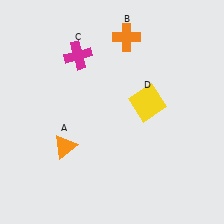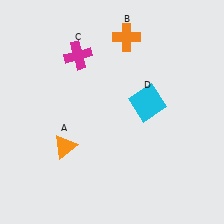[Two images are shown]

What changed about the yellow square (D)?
In Image 1, D is yellow. In Image 2, it changed to cyan.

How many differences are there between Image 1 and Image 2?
There is 1 difference between the two images.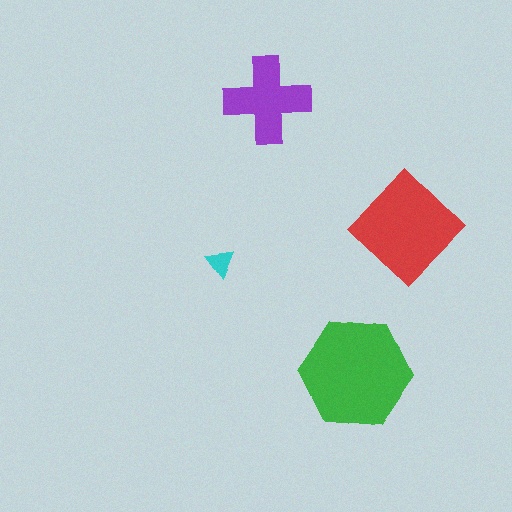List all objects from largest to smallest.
The green hexagon, the red diamond, the purple cross, the cyan triangle.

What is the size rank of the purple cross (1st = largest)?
3rd.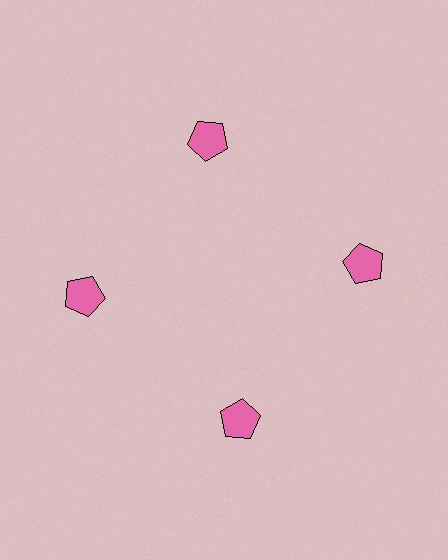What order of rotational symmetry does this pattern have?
This pattern has 4-fold rotational symmetry.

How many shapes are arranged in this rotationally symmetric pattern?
There are 4 shapes, arranged in 4 groups of 1.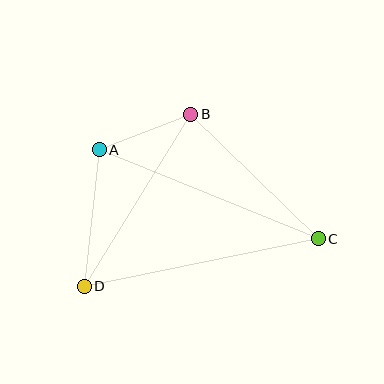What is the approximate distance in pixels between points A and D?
The distance between A and D is approximately 138 pixels.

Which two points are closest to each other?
Points A and B are closest to each other.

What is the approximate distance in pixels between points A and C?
The distance between A and C is approximately 236 pixels.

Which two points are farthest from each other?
Points C and D are farthest from each other.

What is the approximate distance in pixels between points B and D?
The distance between B and D is approximately 203 pixels.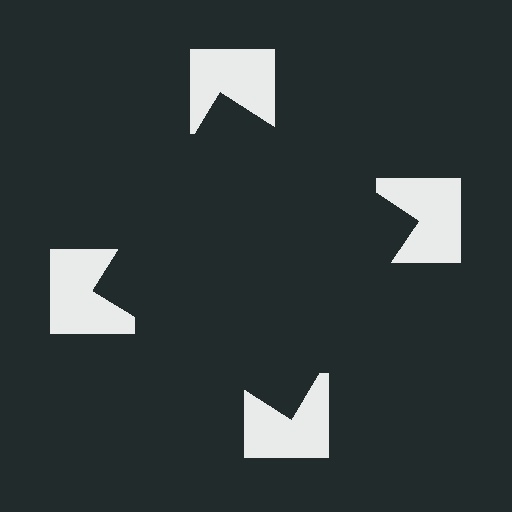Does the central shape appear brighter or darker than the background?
It typically appears slightly darker than the background, even though no actual brightness change is drawn.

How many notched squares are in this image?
There are 4 — one at each vertex of the illusory square.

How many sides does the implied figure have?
4 sides.